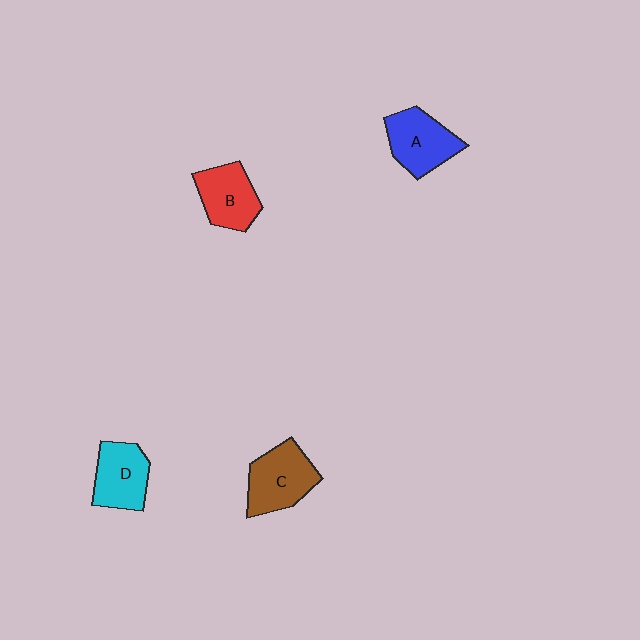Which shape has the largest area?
Shape C (brown).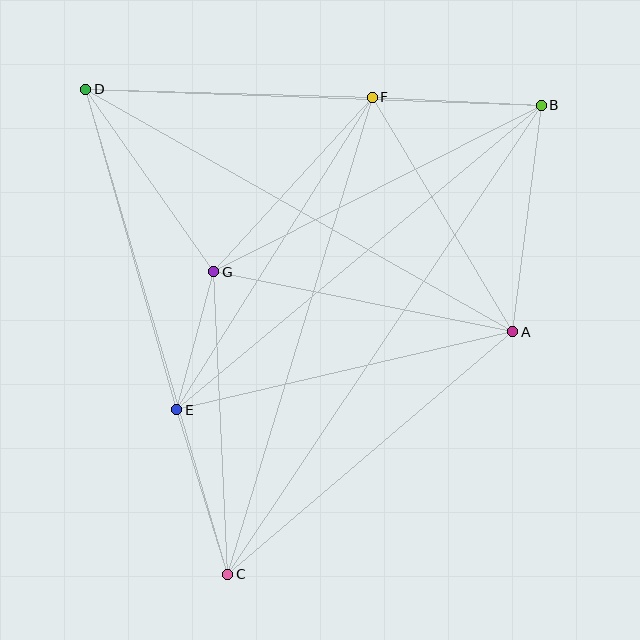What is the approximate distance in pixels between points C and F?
The distance between C and F is approximately 499 pixels.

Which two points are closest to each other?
Points E and G are closest to each other.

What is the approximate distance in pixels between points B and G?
The distance between B and G is approximately 367 pixels.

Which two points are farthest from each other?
Points B and C are farthest from each other.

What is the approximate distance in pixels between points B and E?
The distance between B and E is approximately 475 pixels.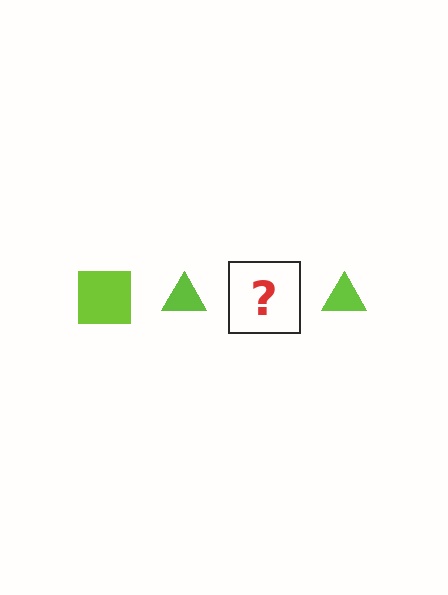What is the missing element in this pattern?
The missing element is a lime square.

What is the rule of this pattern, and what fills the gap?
The rule is that the pattern cycles through square, triangle shapes in lime. The gap should be filled with a lime square.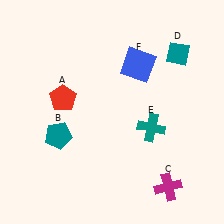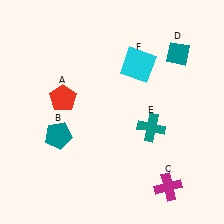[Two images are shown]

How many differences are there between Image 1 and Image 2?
There is 1 difference between the two images.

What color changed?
The square (F) changed from blue in Image 1 to cyan in Image 2.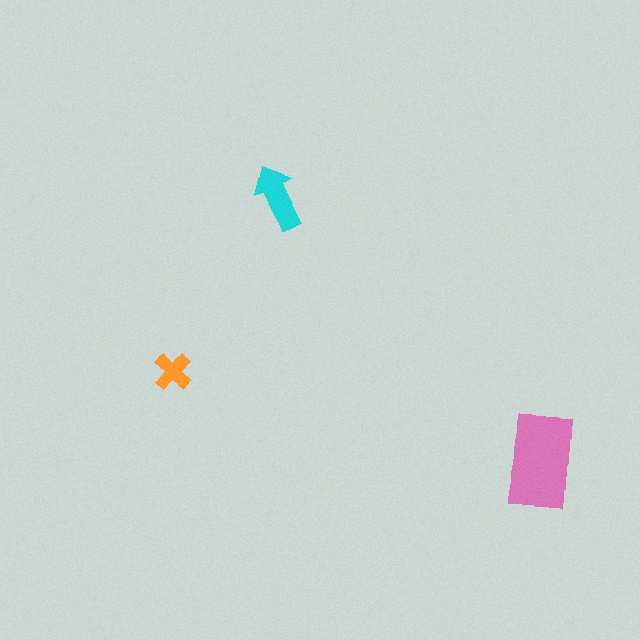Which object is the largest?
The pink rectangle.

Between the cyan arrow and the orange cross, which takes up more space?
The cyan arrow.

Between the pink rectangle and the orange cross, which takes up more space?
The pink rectangle.